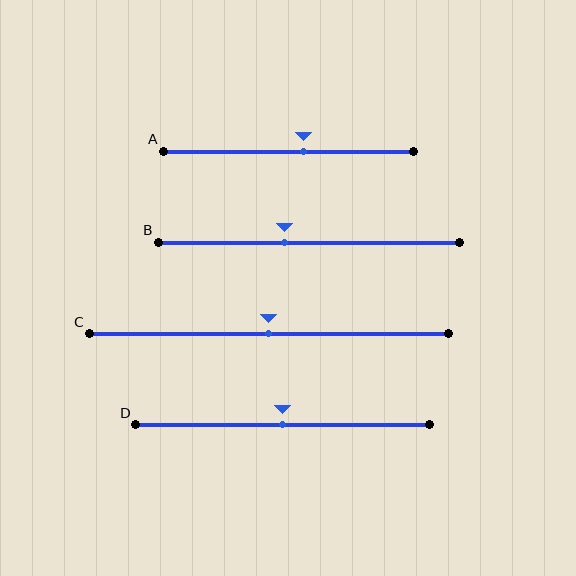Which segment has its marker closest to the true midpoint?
Segment C has its marker closest to the true midpoint.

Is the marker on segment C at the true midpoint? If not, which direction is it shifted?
Yes, the marker on segment C is at the true midpoint.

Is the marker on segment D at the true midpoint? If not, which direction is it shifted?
Yes, the marker on segment D is at the true midpoint.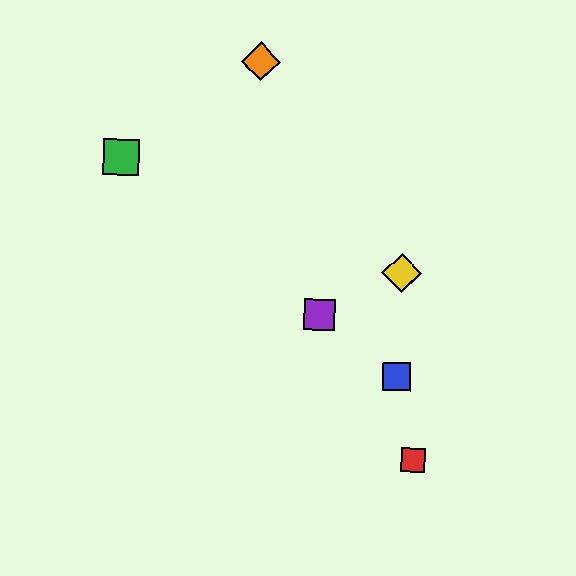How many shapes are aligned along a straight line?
3 shapes (the blue square, the green square, the purple square) are aligned along a straight line.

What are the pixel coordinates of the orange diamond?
The orange diamond is at (261, 61).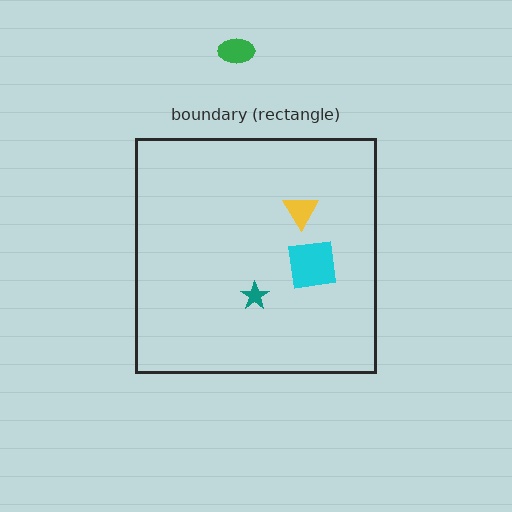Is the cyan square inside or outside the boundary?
Inside.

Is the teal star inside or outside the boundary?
Inside.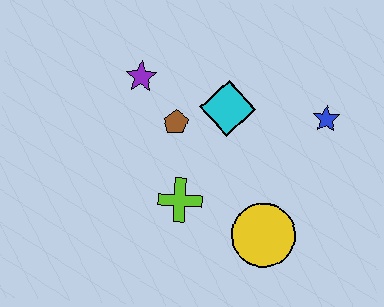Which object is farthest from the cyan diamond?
The yellow circle is farthest from the cyan diamond.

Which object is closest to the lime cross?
The brown pentagon is closest to the lime cross.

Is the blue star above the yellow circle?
Yes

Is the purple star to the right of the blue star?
No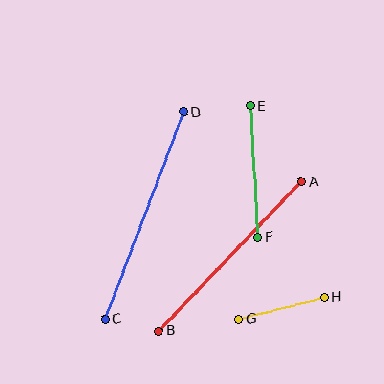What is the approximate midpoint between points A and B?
The midpoint is at approximately (230, 256) pixels.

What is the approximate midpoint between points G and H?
The midpoint is at approximately (281, 309) pixels.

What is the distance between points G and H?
The distance is approximately 88 pixels.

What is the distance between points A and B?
The distance is approximately 206 pixels.